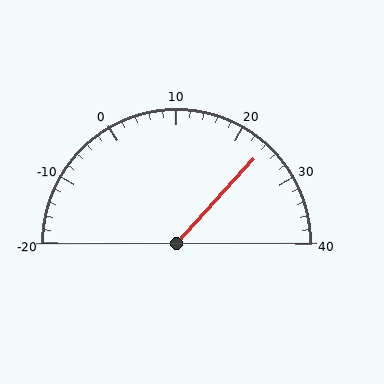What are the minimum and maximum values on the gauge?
The gauge ranges from -20 to 40.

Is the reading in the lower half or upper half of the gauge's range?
The reading is in the upper half of the range (-20 to 40).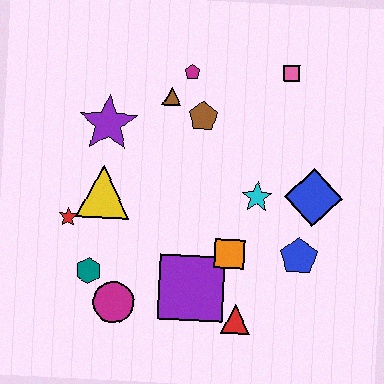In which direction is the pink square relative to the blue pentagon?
The pink square is above the blue pentagon.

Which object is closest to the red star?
The yellow triangle is closest to the red star.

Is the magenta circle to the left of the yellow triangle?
No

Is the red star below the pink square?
Yes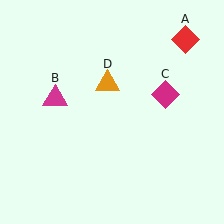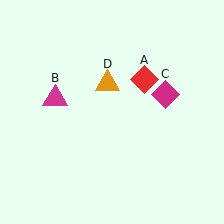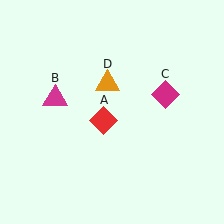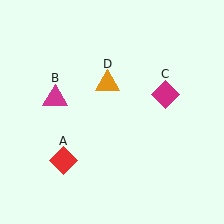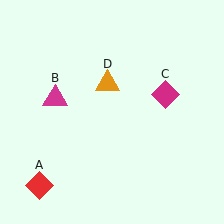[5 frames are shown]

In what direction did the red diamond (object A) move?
The red diamond (object A) moved down and to the left.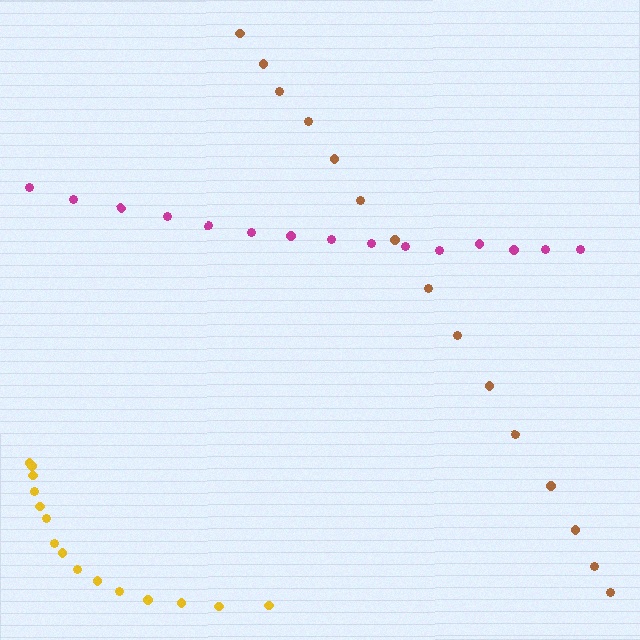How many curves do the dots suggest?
There are 3 distinct paths.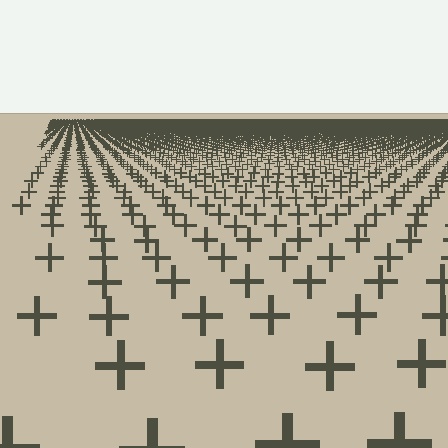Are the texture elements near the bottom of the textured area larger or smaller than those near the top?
Larger. Near the bottom, elements are closer to the viewer and appear at a bigger on-screen size.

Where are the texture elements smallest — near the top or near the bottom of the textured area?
Near the top.